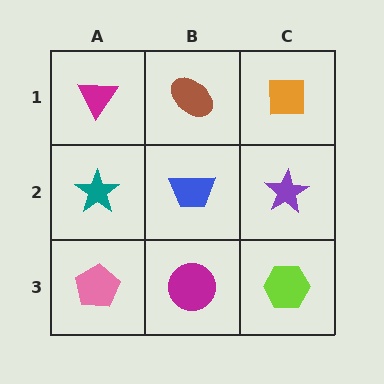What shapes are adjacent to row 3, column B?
A blue trapezoid (row 2, column B), a pink pentagon (row 3, column A), a lime hexagon (row 3, column C).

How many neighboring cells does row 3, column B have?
3.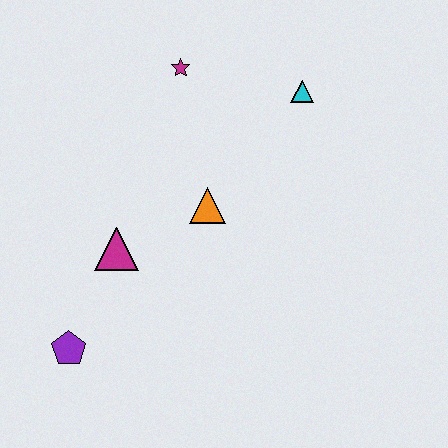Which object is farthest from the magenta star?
The purple pentagon is farthest from the magenta star.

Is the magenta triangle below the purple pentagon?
No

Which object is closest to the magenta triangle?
The orange triangle is closest to the magenta triangle.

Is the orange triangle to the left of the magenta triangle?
No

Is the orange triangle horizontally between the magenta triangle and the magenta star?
No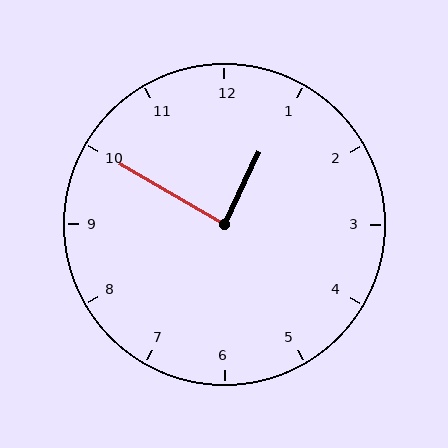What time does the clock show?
12:50.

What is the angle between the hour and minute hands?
Approximately 85 degrees.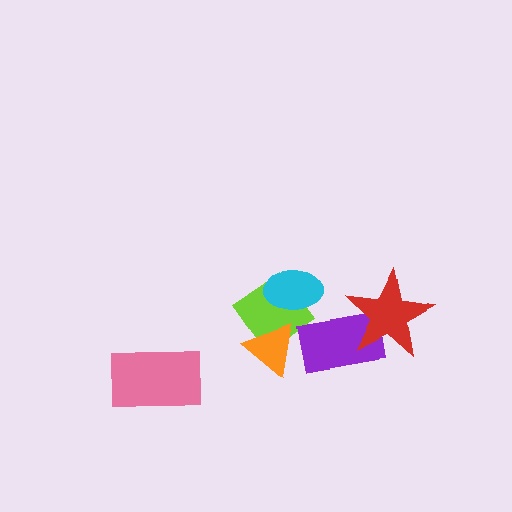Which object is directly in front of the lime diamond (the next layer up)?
The orange triangle is directly in front of the lime diamond.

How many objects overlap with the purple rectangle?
1 object overlaps with the purple rectangle.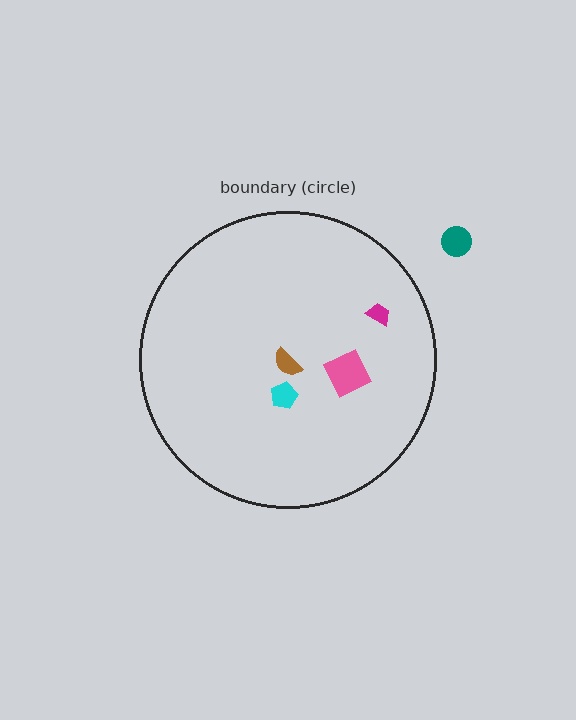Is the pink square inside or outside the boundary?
Inside.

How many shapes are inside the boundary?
4 inside, 1 outside.